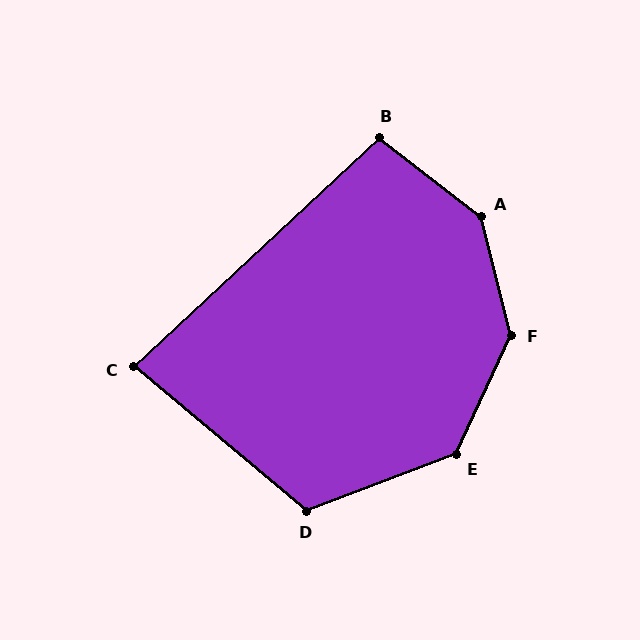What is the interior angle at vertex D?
Approximately 119 degrees (obtuse).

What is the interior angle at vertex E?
Approximately 135 degrees (obtuse).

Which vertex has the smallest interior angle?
C, at approximately 83 degrees.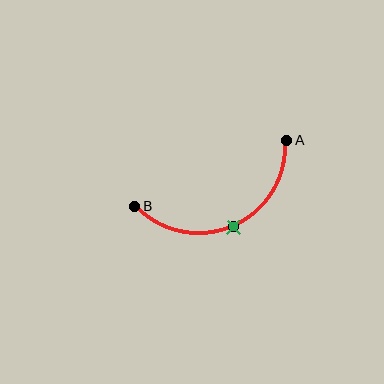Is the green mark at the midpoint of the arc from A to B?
Yes. The green mark lies on the arc at equal arc-length from both A and B — it is the arc midpoint.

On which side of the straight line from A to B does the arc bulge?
The arc bulges below the straight line connecting A and B.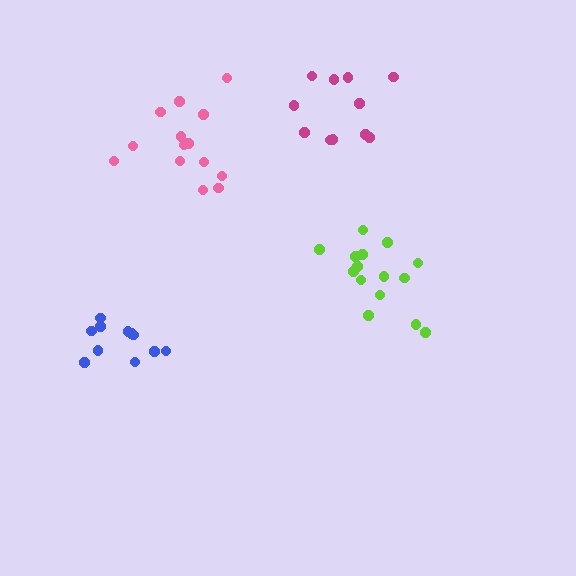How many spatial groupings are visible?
There are 4 spatial groupings.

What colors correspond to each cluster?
The clusters are colored: magenta, blue, lime, pink.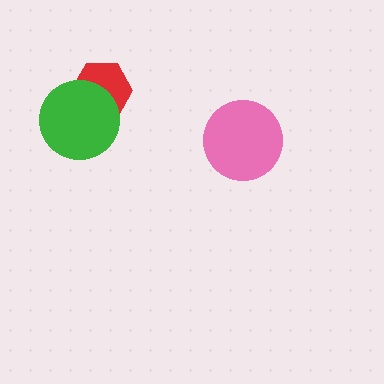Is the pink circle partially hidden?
No, no other shape covers it.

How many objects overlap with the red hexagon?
1 object overlaps with the red hexagon.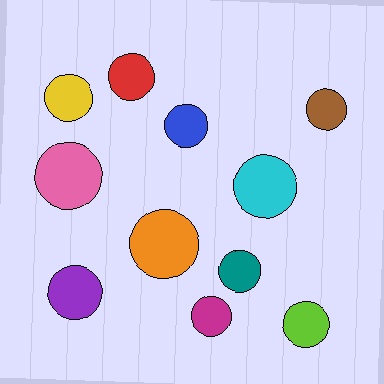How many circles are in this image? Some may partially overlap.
There are 11 circles.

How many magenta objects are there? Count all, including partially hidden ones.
There is 1 magenta object.